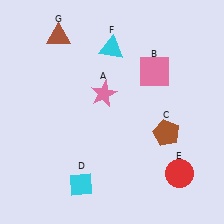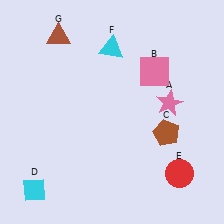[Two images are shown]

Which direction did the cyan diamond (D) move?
The cyan diamond (D) moved left.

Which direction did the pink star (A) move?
The pink star (A) moved right.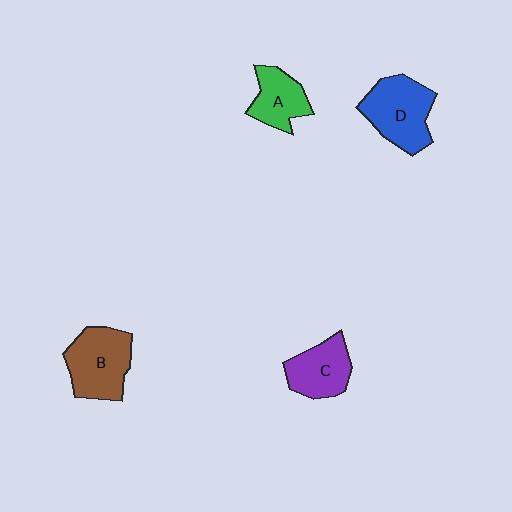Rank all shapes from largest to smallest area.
From largest to smallest: D (blue), B (brown), C (purple), A (green).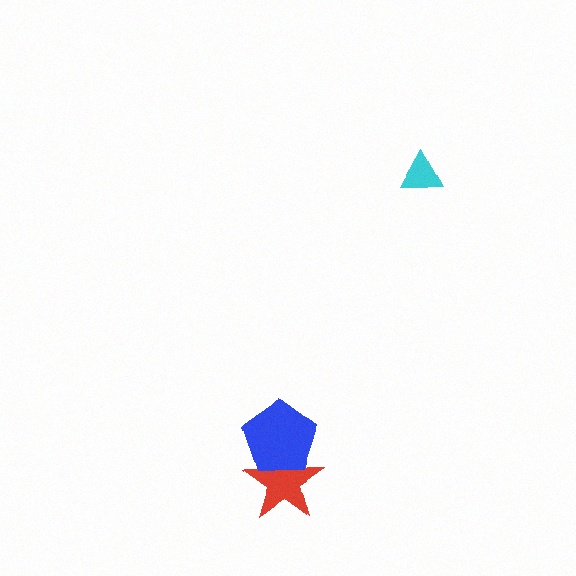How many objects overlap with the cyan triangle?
0 objects overlap with the cyan triangle.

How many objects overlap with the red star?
1 object overlaps with the red star.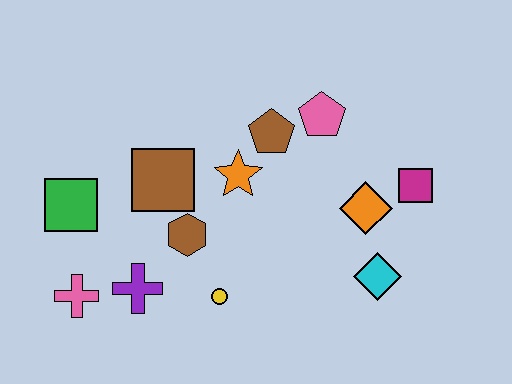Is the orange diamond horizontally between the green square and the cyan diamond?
Yes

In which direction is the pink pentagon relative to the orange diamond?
The pink pentagon is above the orange diamond.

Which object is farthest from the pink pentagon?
The pink cross is farthest from the pink pentagon.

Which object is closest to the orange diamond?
The magenta square is closest to the orange diamond.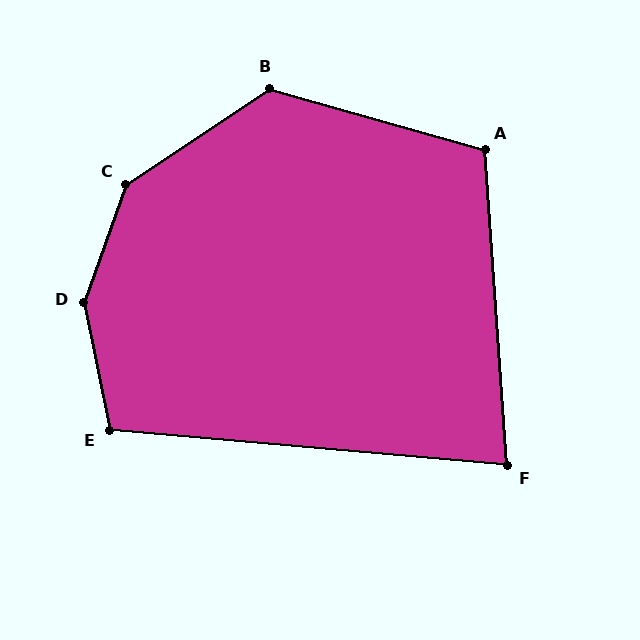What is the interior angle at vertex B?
Approximately 130 degrees (obtuse).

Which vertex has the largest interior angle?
D, at approximately 149 degrees.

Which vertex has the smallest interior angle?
F, at approximately 81 degrees.